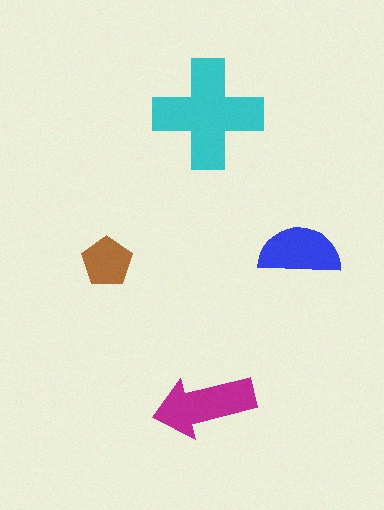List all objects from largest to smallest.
The cyan cross, the magenta arrow, the blue semicircle, the brown pentagon.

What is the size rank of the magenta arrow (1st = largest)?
2nd.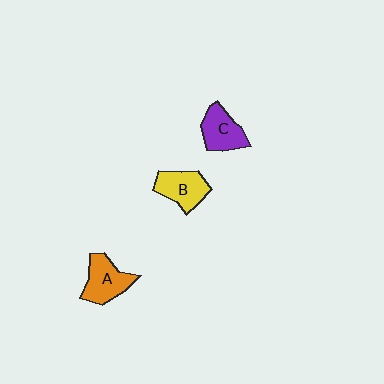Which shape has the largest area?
Shape A (orange).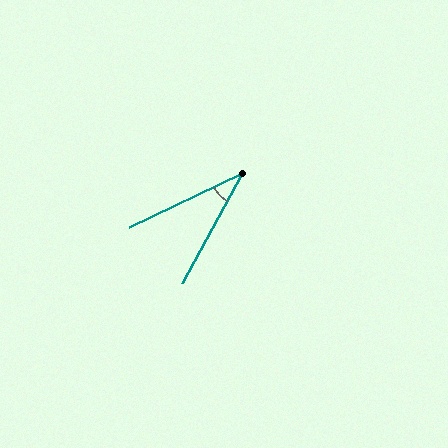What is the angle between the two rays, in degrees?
Approximately 36 degrees.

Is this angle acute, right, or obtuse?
It is acute.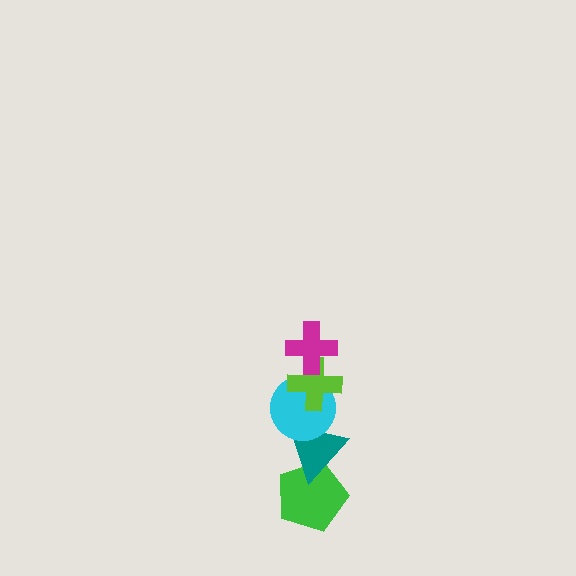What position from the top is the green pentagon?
The green pentagon is 5th from the top.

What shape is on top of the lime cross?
The magenta cross is on top of the lime cross.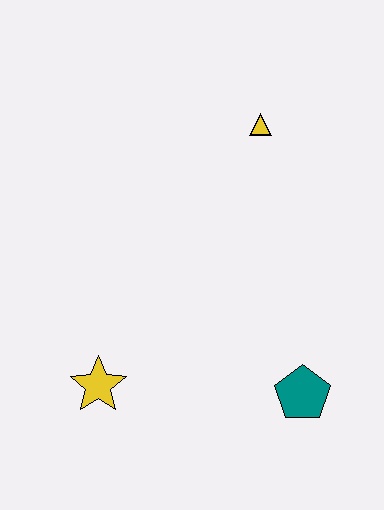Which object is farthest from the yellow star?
The yellow triangle is farthest from the yellow star.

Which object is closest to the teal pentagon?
The yellow star is closest to the teal pentagon.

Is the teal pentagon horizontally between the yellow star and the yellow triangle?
No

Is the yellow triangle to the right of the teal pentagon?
No